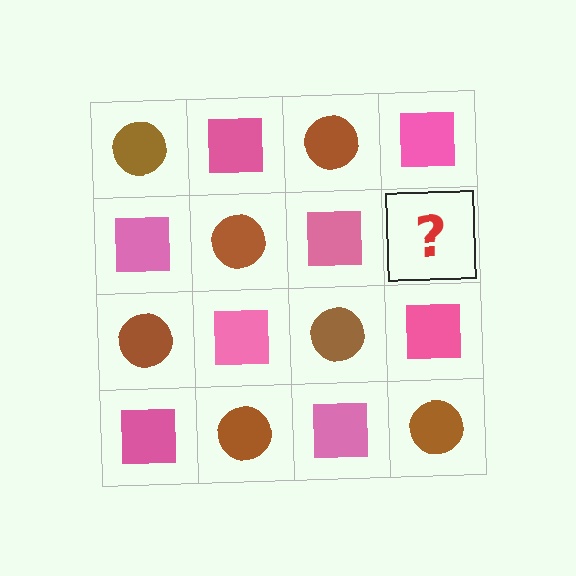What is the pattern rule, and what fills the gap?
The rule is that it alternates brown circle and pink square in a checkerboard pattern. The gap should be filled with a brown circle.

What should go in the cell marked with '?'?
The missing cell should contain a brown circle.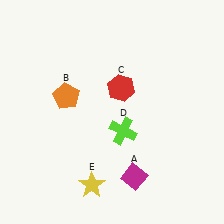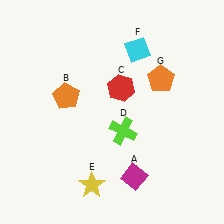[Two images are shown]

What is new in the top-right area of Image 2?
An orange pentagon (G) was added in the top-right area of Image 2.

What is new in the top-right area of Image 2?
A cyan diamond (F) was added in the top-right area of Image 2.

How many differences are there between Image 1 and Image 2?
There are 2 differences between the two images.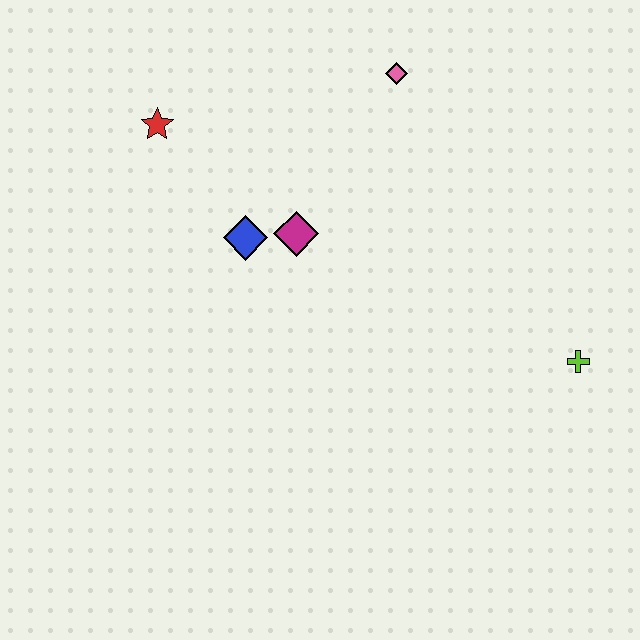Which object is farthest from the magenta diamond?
The lime cross is farthest from the magenta diamond.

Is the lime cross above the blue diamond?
No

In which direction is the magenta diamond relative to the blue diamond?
The magenta diamond is to the right of the blue diamond.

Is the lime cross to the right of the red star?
Yes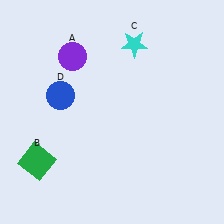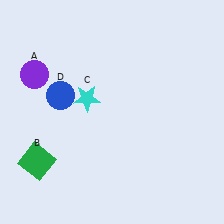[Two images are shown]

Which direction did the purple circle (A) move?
The purple circle (A) moved left.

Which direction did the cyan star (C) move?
The cyan star (C) moved down.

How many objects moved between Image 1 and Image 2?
2 objects moved between the two images.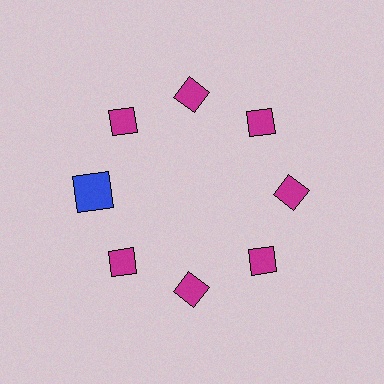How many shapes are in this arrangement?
There are 8 shapes arranged in a ring pattern.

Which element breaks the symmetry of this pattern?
The blue square at roughly the 9 o'clock position breaks the symmetry. All other shapes are magenta diamonds.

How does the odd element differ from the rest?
It differs in both color (blue instead of magenta) and shape (square instead of diamond).